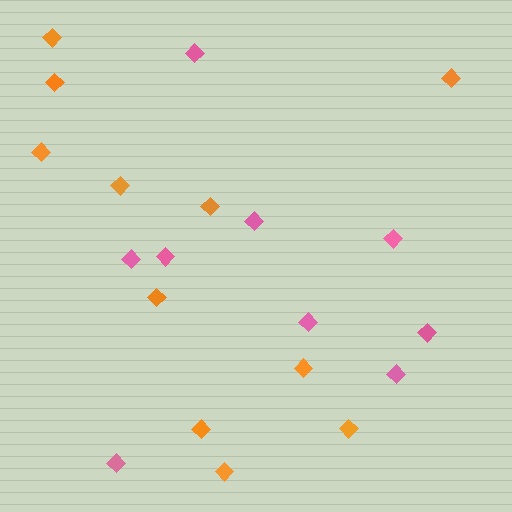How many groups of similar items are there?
There are 2 groups: one group of orange diamonds (11) and one group of pink diamonds (9).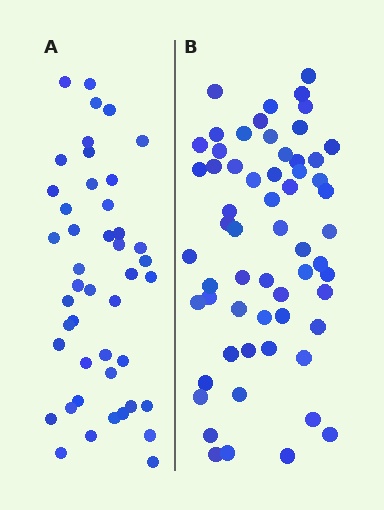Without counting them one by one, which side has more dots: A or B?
Region B (the right region) has more dots.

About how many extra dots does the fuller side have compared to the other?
Region B has approximately 15 more dots than region A.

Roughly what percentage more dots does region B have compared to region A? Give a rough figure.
About 35% more.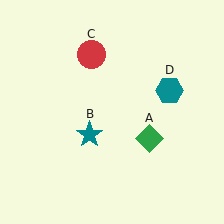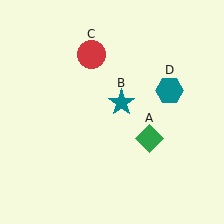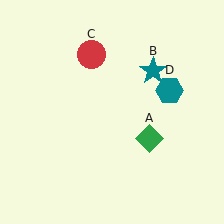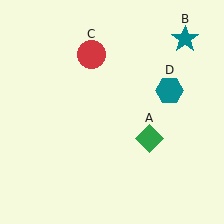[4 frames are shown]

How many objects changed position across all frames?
1 object changed position: teal star (object B).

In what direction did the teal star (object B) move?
The teal star (object B) moved up and to the right.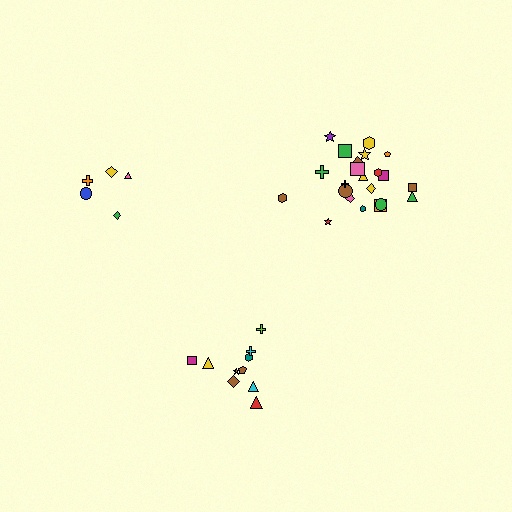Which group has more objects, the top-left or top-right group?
The top-right group.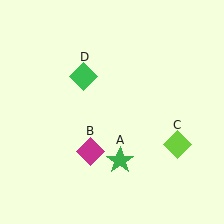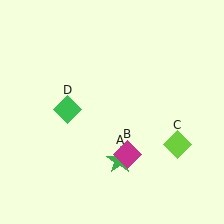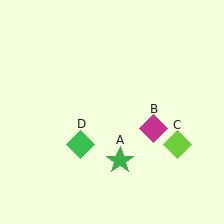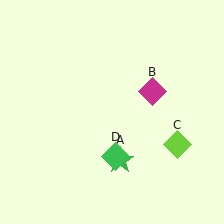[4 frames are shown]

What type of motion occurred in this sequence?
The magenta diamond (object B), green diamond (object D) rotated counterclockwise around the center of the scene.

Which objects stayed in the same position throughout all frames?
Green star (object A) and lime diamond (object C) remained stationary.